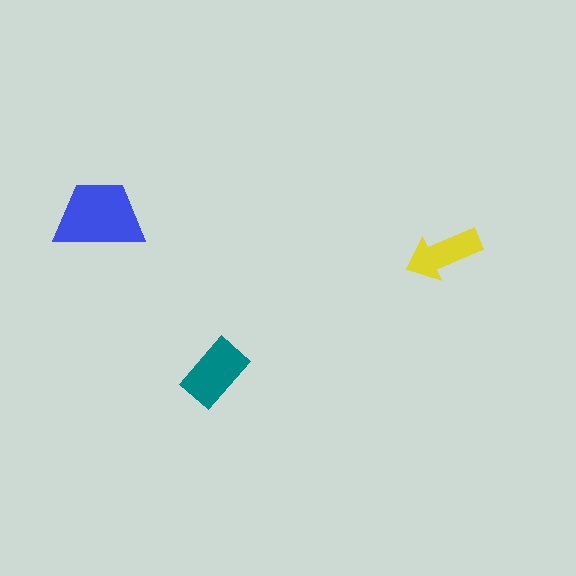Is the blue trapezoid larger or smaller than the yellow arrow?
Larger.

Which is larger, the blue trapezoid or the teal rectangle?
The blue trapezoid.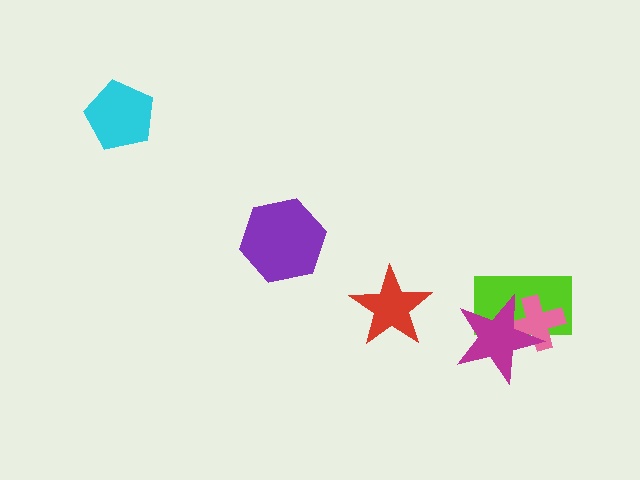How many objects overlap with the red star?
0 objects overlap with the red star.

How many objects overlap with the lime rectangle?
2 objects overlap with the lime rectangle.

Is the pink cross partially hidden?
Yes, it is partially covered by another shape.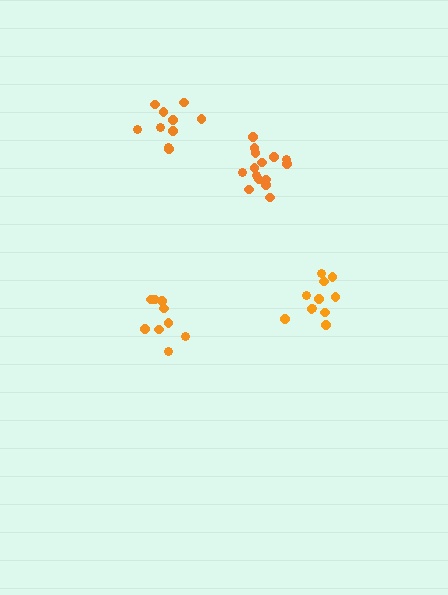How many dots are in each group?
Group 1: 11 dots, Group 2: 9 dots, Group 3: 10 dots, Group 4: 15 dots (45 total).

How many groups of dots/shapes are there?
There are 4 groups.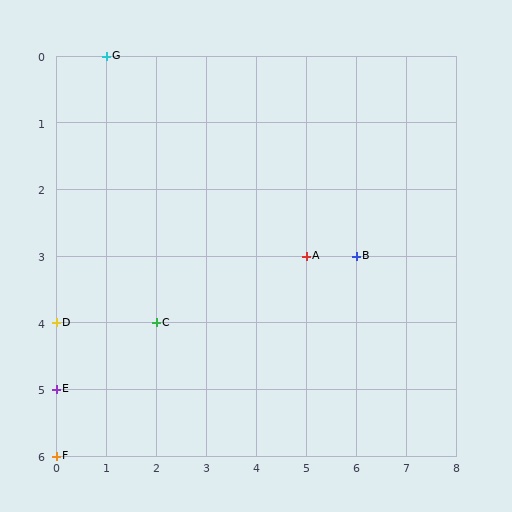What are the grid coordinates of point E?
Point E is at grid coordinates (0, 5).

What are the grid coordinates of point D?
Point D is at grid coordinates (0, 4).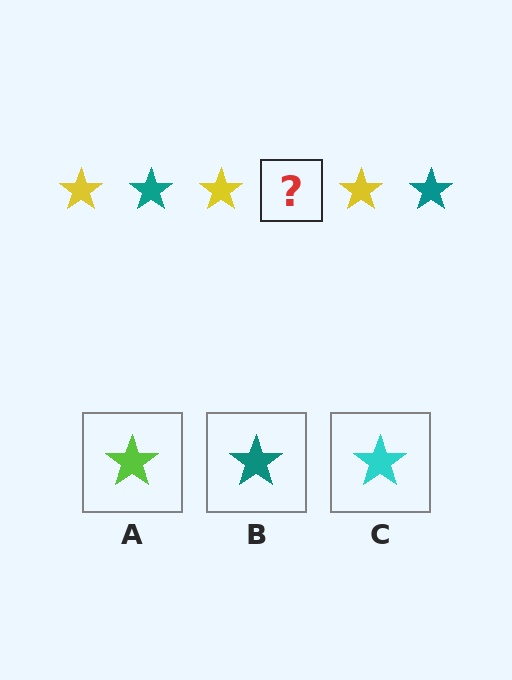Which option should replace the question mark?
Option B.